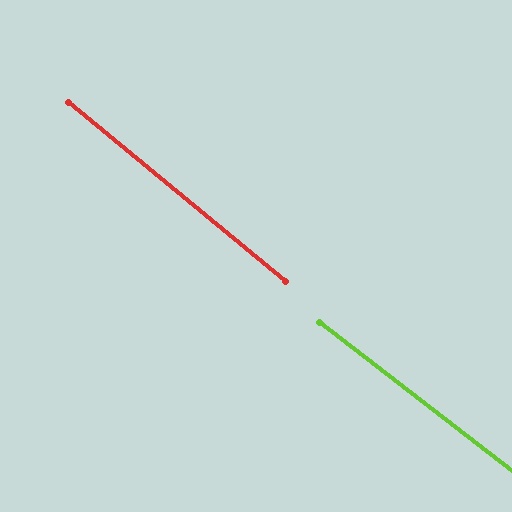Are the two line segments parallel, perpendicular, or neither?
Parallel — their directions differ by only 2.0°.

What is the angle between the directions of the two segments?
Approximately 2 degrees.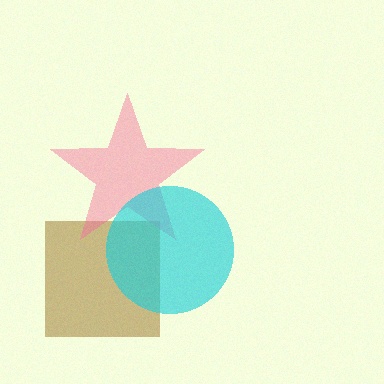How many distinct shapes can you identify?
There are 3 distinct shapes: a brown square, a pink star, a cyan circle.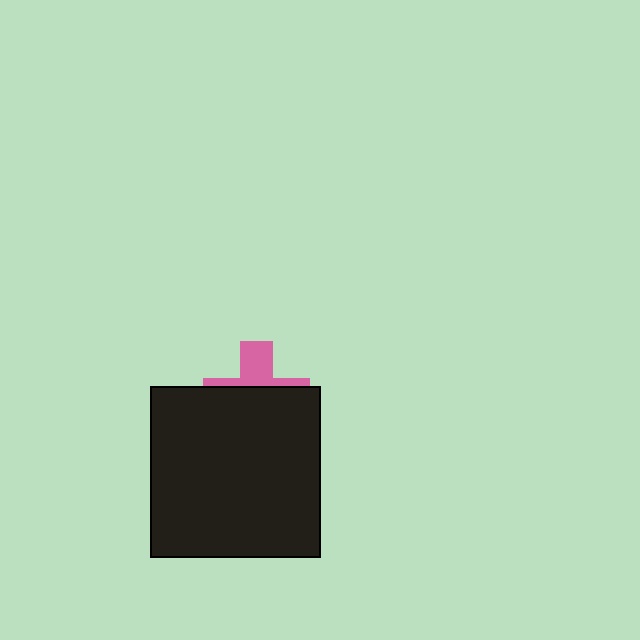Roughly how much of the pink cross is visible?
A small part of it is visible (roughly 35%).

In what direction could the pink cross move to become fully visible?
The pink cross could move up. That would shift it out from behind the black square entirely.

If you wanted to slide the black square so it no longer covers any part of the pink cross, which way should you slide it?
Slide it down — that is the most direct way to separate the two shapes.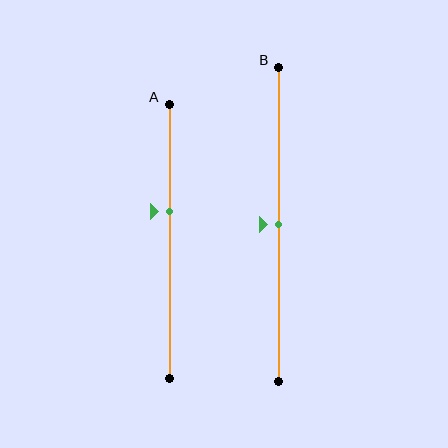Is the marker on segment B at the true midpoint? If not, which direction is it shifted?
Yes, the marker on segment B is at the true midpoint.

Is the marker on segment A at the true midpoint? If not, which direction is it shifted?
No, the marker on segment A is shifted upward by about 11% of the segment length.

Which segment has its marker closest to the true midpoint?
Segment B has its marker closest to the true midpoint.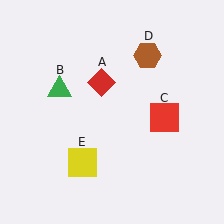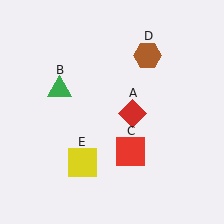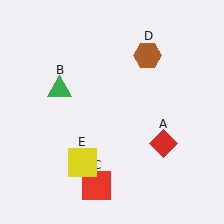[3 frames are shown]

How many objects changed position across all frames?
2 objects changed position: red diamond (object A), red square (object C).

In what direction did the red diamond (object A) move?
The red diamond (object A) moved down and to the right.